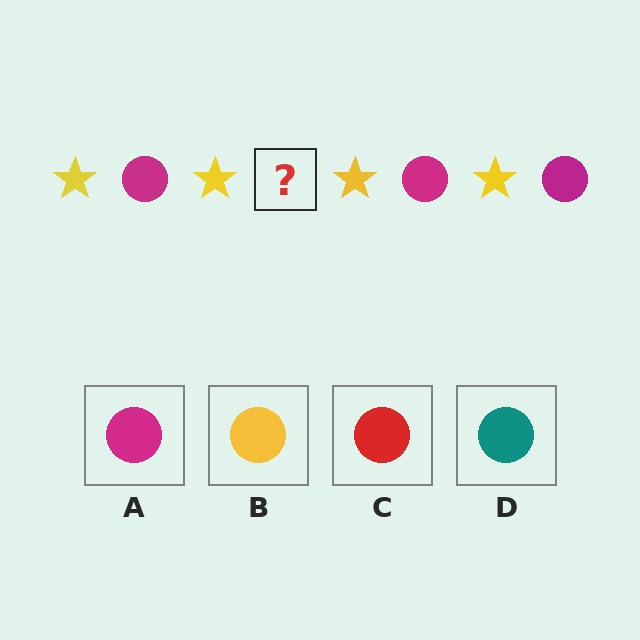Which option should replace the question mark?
Option A.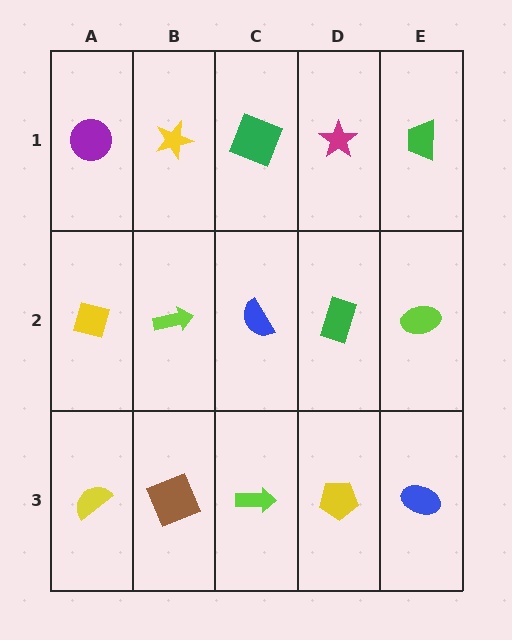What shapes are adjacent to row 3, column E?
A lime ellipse (row 2, column E), a yellow pentagon (row 3, column D).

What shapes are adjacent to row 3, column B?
A lime arrow (row 2, column B), a yellow semicircle (row 3, column A), a lime arrow (row 3, column C).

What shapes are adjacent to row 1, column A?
A yellow diamond (row 2, column A), a yellow star (row 1, column B).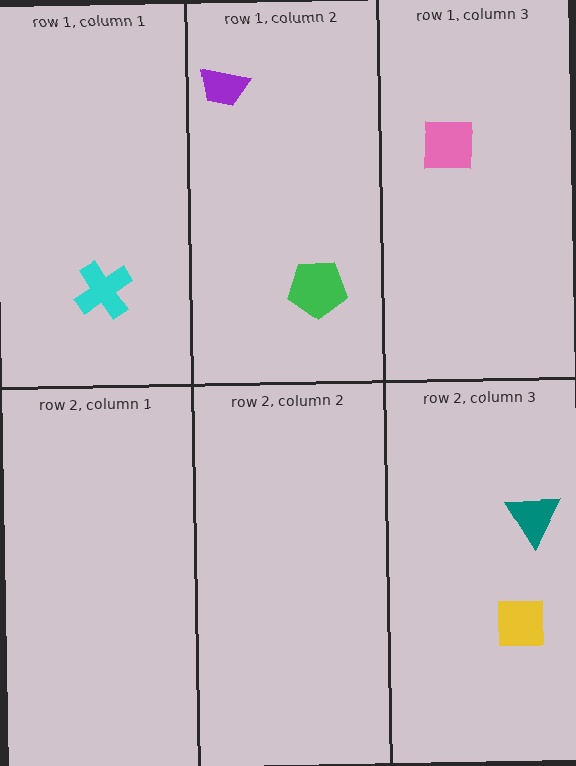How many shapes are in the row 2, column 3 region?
2.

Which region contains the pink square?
The row 1, column 3 region.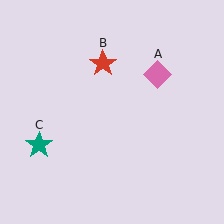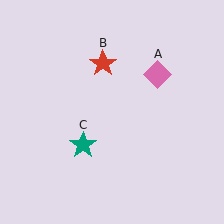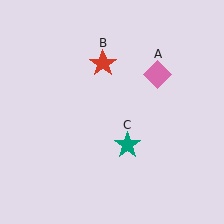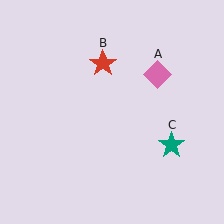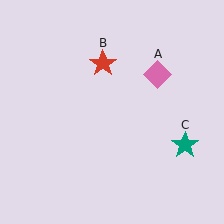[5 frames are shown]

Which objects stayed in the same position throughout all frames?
Pink diamond (object A) and red star (object B) remained stationary.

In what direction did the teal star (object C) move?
The teal star (object C) moved right.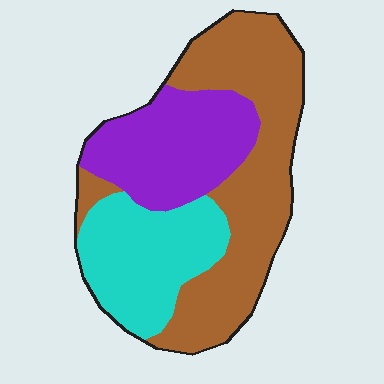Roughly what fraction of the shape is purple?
Purple takes up about one quarter (1/4) of the shape.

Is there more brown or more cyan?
Brown.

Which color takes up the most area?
Brown, at roughly 45%.